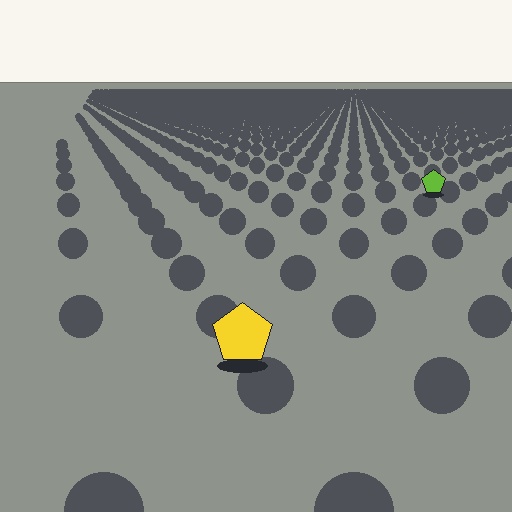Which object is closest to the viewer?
The yellow pentagon is closest. The texture marks near it are larger and more spread out.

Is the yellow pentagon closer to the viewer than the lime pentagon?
Yes. The yellow pentagon is closer — you can tell from the texture gradient: the ground texture is coarser near it.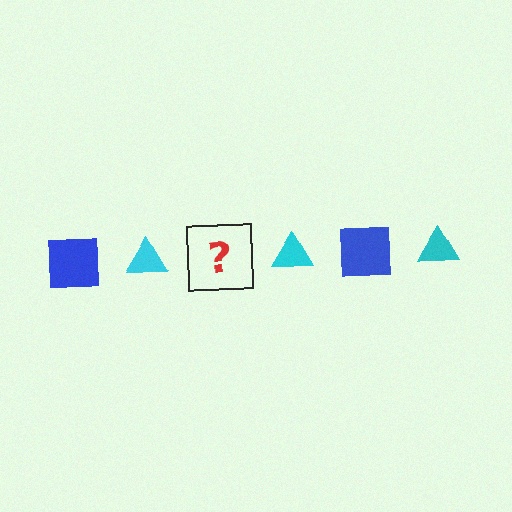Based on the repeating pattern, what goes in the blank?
The blank should be a blue square.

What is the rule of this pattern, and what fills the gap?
The rule is that the pattern alternates between blue square and cyan triangle. The gap should be filled with a blue square.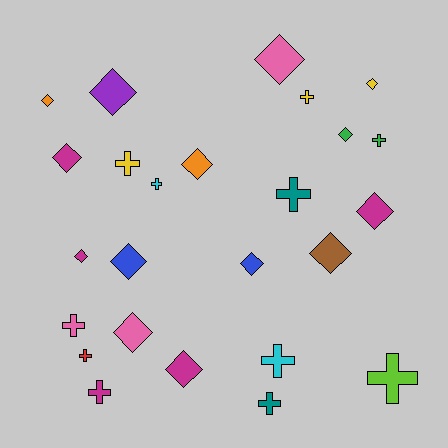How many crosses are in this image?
There are 11 crosses.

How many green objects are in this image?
There are 2 green objects.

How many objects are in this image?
There are 25 objects.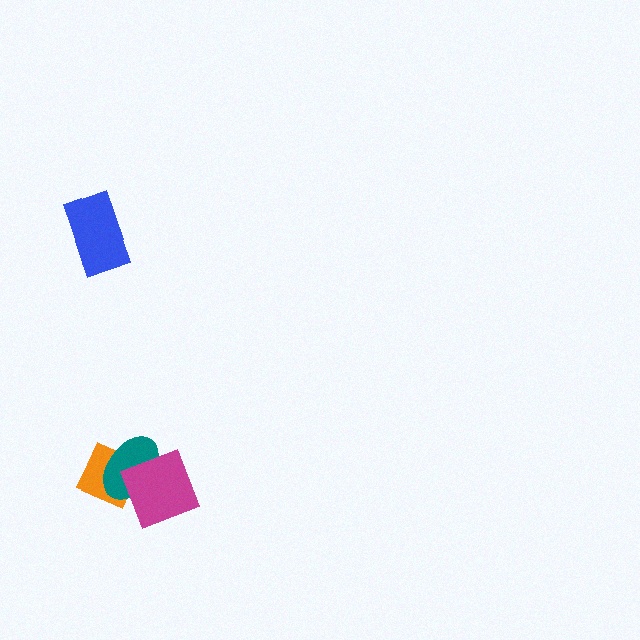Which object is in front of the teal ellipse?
The magenta square is in front of the teal ellipse.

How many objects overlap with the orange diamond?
2 objects overlap with the orange diamond.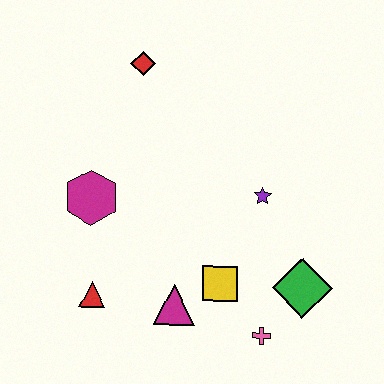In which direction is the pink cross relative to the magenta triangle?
The pink cross is to the right of the magenta triangle.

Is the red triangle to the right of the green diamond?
No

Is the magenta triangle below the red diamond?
Yes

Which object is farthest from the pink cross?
The red diamond is farthest from the pink cross.